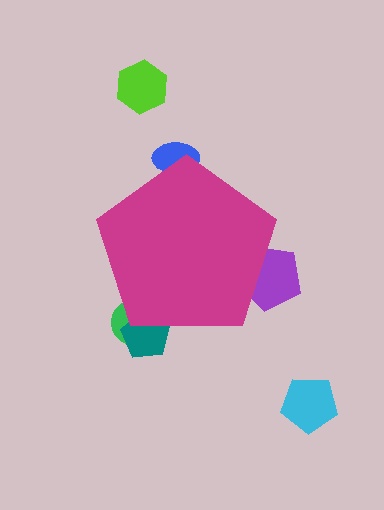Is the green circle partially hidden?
Yes, the green circle is partially hidden behind the magenta pentagon.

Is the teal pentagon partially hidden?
Yes, the teal pentagon is partially hidden behind the magenta pentagon.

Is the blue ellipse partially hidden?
Yes, the blue ellipse is partially hidden behind the magenta pentagon.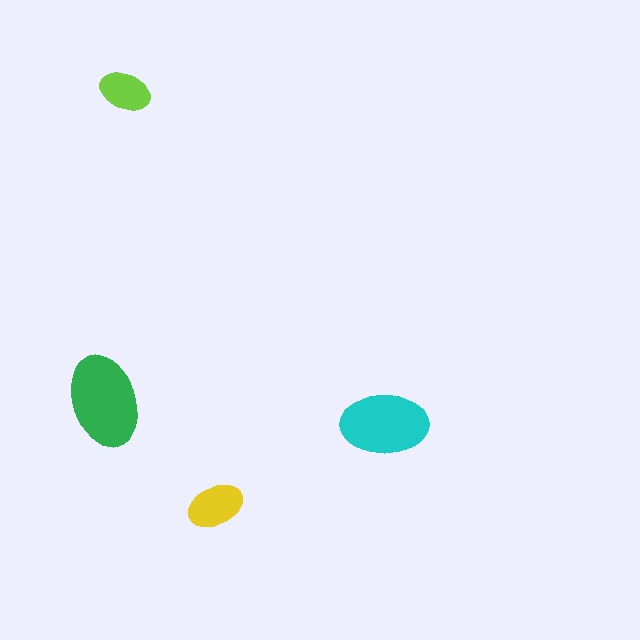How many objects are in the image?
There are 4 objects in the image.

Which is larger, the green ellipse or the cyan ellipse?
The green one.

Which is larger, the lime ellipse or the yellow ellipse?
The yellow one.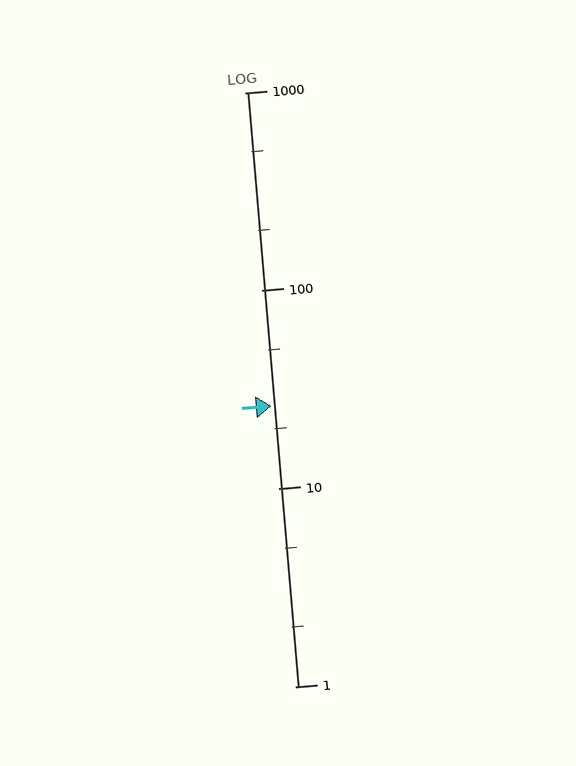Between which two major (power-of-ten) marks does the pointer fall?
The pointer is between 10 and 100.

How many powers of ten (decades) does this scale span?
The scale spans 3 decades, from 1 to 1000.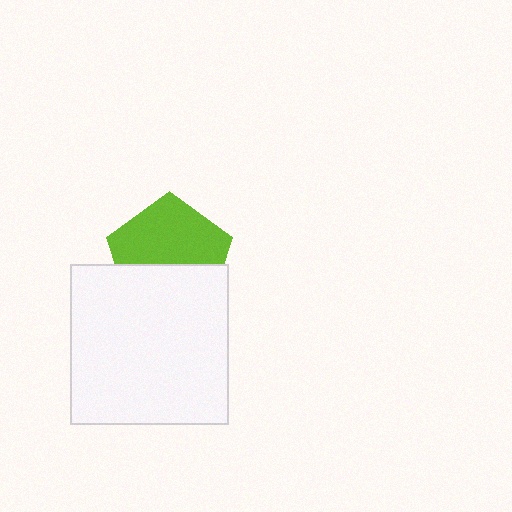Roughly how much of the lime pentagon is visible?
About half of it is visible (roughly 57%).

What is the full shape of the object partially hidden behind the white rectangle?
The partially hidden object is a lime pentagon.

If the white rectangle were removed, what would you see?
You would see the complete lime pentagon.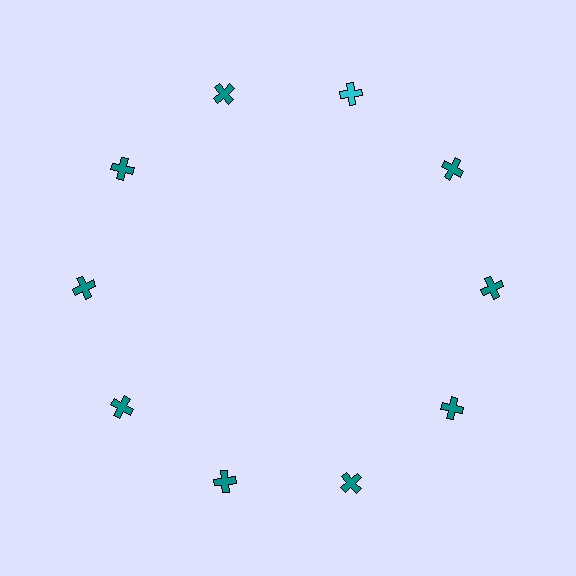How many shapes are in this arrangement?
There are 10 shapes arranged in a ring pattern.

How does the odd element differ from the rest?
It has a different color: cyan instead of teal.